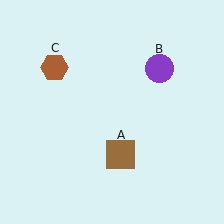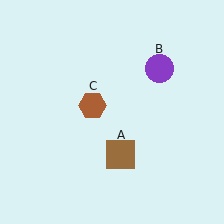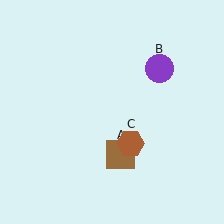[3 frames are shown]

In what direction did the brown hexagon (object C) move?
The brown hexagon (object C) moved down and to the right.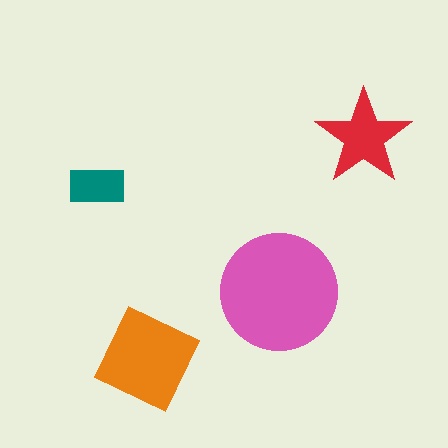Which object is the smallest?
The teal rectangle.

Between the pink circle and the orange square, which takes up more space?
The pink circle.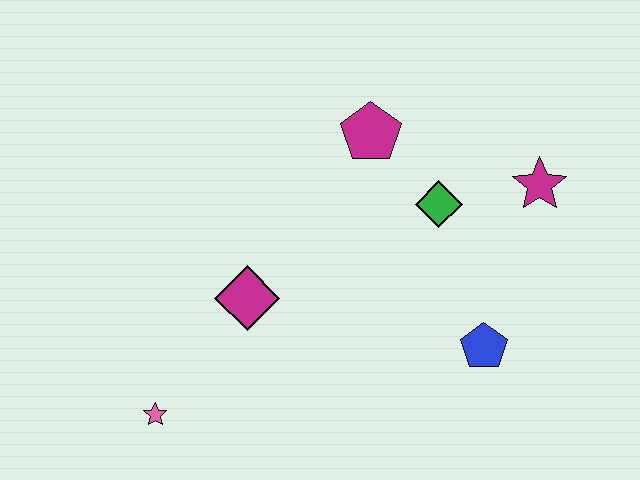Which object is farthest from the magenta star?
The pink star is farthest from the magenta star.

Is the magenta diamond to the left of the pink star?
No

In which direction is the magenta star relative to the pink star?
The magenta star is to the right of the pink star.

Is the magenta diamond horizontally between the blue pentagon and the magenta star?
No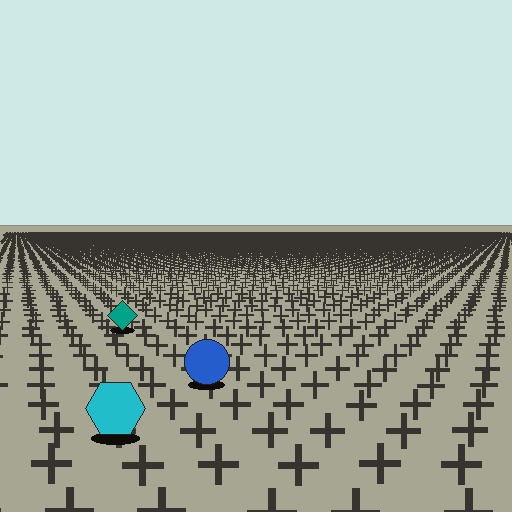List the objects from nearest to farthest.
From nearest to farthest: the cyan hexagon, the blue circle, the teal diamond.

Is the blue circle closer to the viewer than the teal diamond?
Yes. The blue circle is closer — you can tell from the texture gradient: the ground texture is coarser near it.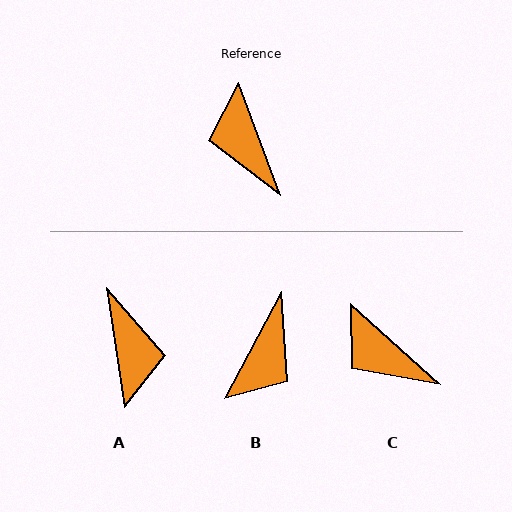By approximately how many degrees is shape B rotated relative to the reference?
Approximately 132 degrees counter-clockwise.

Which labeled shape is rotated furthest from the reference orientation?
A, about 168 degrees away.